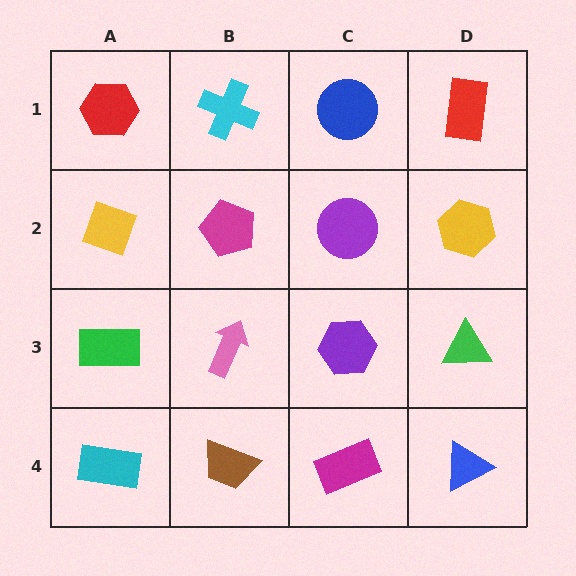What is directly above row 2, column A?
A red hexagon.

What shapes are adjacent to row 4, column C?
A purple hexagon (row 3, column C), a brown trapezoid (row 4, column B), a blue triangle (row 4, column D).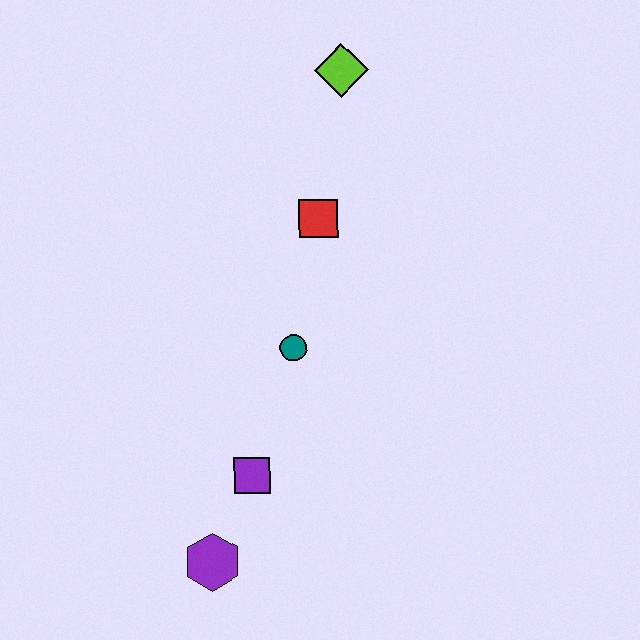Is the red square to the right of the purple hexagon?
Yes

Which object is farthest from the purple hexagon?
The lime diamond is farthest from the purple hexagon.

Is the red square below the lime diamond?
Yes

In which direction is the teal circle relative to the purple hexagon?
The teal circle is above the purple hexagon.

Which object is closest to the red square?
The teal circle is closest to the red square.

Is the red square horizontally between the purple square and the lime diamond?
Yes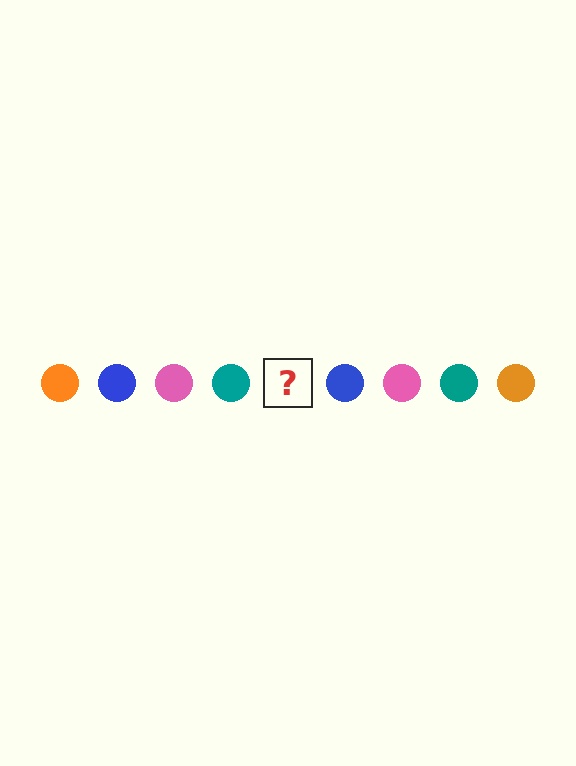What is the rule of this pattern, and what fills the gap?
The rule is that the pattern cycles through orange, blue, pink, teal circles. The gap should be filled with an orange circle.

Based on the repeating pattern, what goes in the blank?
The blank should be an orange circle.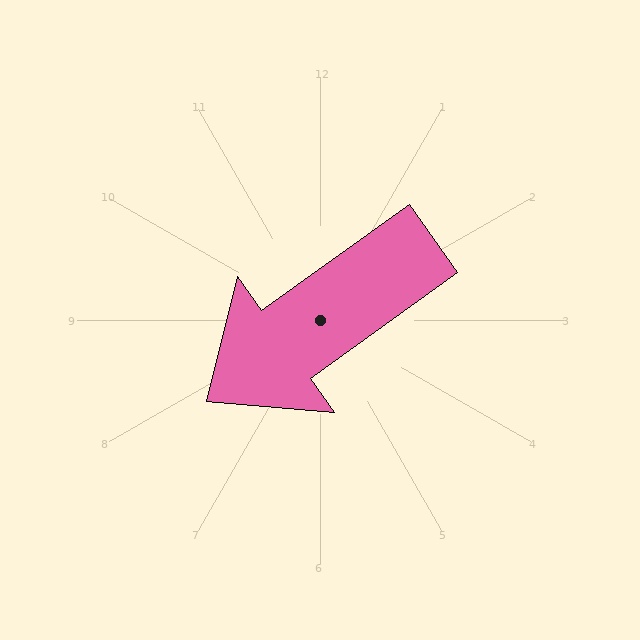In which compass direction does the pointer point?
Southwest.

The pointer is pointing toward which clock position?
Roughly 8 o'clock.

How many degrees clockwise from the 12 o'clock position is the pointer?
Approximately 234 degrees.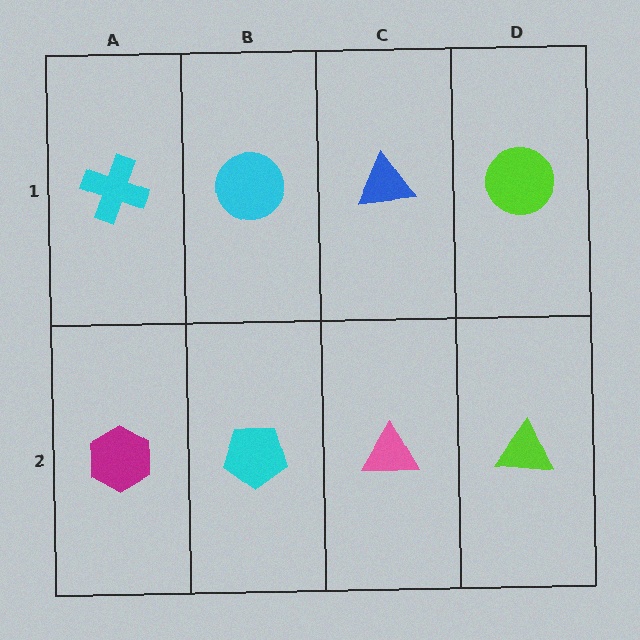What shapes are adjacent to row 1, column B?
A cyan pentagon (row 2, column B), a cyan cross (row 1, column A), a blue triangle (row 1, column C).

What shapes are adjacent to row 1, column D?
A lime triangle (row 2, column D), a blue triangle (row 1, column C).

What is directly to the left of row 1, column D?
A blue triangle.